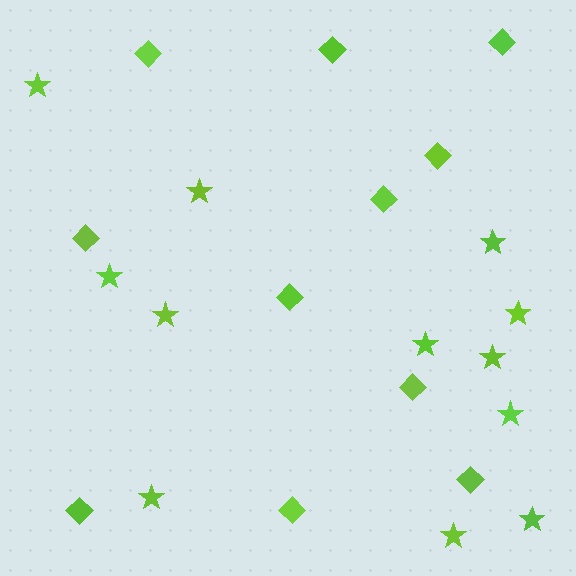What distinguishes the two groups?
There are 2 groups: one group of stars (12) and one group of diamonds (11).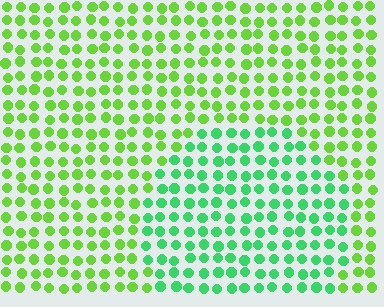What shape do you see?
I see a circle.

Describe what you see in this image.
The image is filled with small lime elements in a uniform arrangement. A circle-shaped region is visible where the elements are tinted to a slightly different hue, forming a subtle color boundary.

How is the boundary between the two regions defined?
The boundary is defined purely by a slight shift in hue (about 37 degrees). Spacing, size, and orientation are identical on both sides.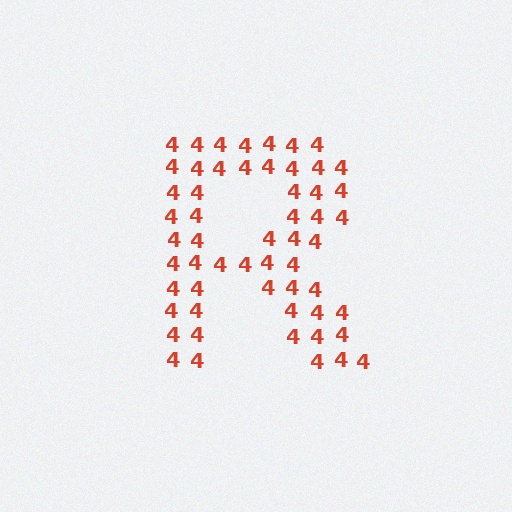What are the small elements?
The small elements are digit 4's.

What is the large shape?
The large shape is the letter R.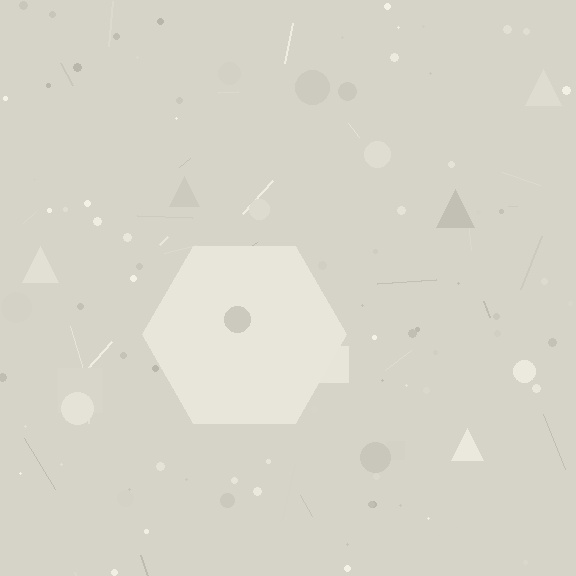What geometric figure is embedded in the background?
A hexagon is embedded in the background.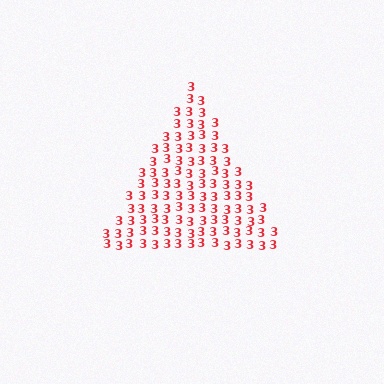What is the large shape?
The large shape is a triangle.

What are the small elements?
The small elements are digit 3's.